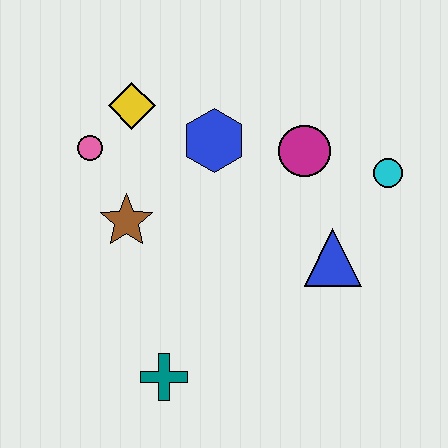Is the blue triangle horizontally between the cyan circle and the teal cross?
Yes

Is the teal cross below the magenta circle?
Yes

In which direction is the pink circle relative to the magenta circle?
The pink circle is to the left of the magenta circle.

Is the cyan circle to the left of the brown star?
No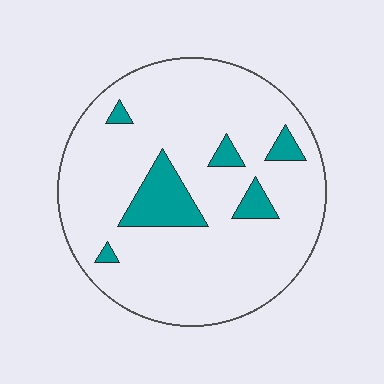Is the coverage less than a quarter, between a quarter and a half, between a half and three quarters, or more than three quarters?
Less than a quarter.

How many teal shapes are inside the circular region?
6.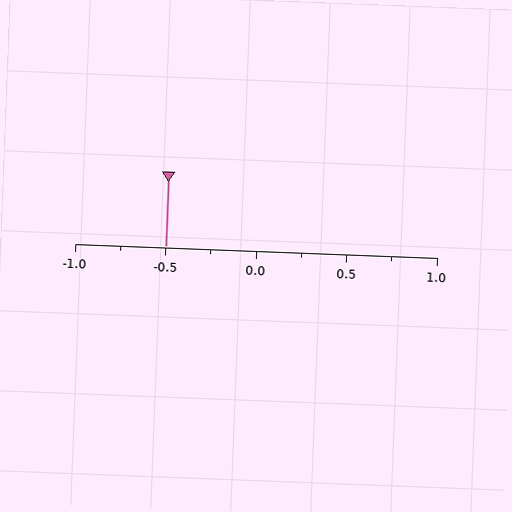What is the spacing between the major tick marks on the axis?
The major ticks are spaced 0.5 apart.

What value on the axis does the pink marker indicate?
The marker indicates approximately -0.5.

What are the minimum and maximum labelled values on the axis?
The axis runs from -1.0 to 1.0.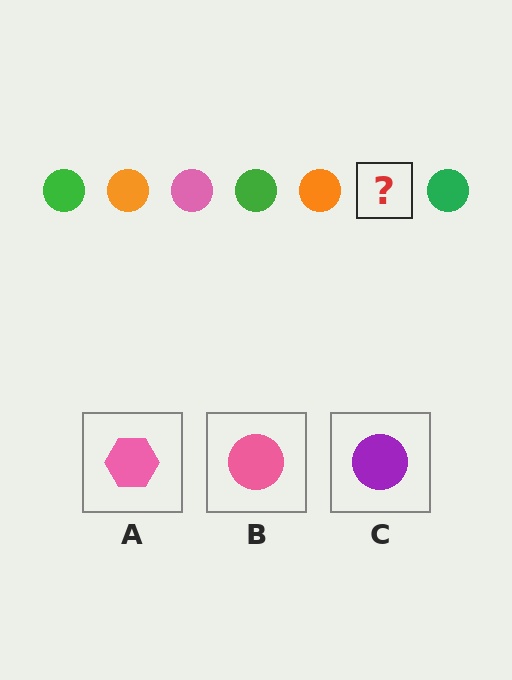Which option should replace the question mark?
Option B.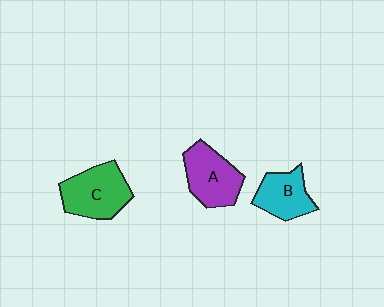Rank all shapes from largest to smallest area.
From largest to smallest: C (green), A (purple), B (cyan).